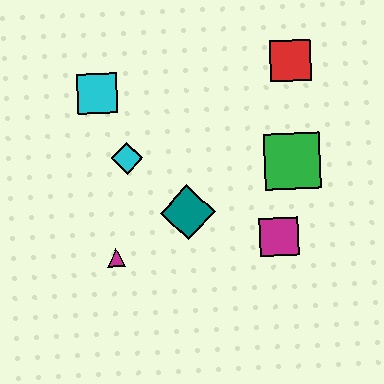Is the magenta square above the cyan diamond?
No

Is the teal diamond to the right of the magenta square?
No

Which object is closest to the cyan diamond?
The cyan square is closest to the cyan diamond.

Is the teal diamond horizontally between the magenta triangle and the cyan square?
No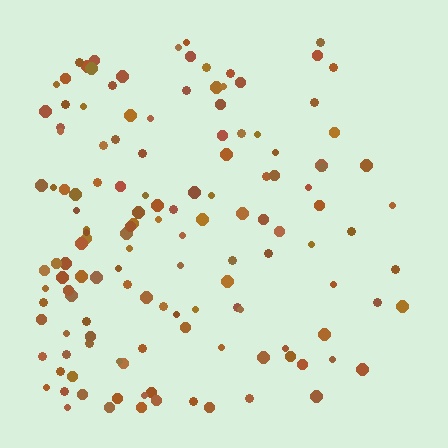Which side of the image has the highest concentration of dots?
The left.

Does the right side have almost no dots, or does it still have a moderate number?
Still a moderate number, just noticeably fewer than the left.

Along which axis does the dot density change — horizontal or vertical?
Horizontal.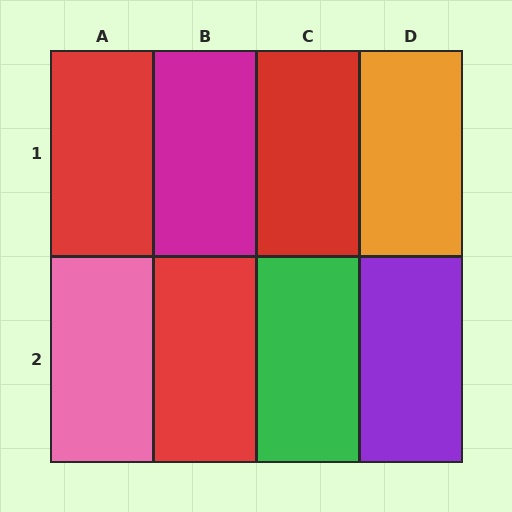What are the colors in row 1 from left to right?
Red, magenta, red, orange.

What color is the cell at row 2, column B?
Red.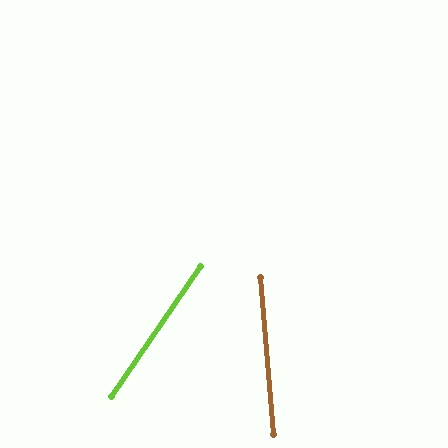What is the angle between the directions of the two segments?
Approximately 39 degrees.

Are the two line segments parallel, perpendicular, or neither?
Neither parallel nor perpendicular — they differ by about 39°.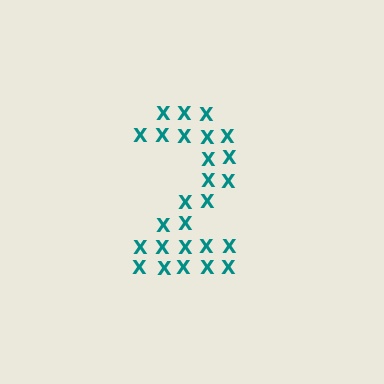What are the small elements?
The small elements are letter X's.